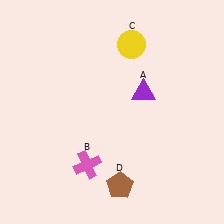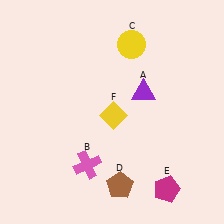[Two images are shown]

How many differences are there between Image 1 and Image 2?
There are 2 differences between the two images.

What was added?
A magenta pentagon (E), a yellow diamond (F) were added in Image 2.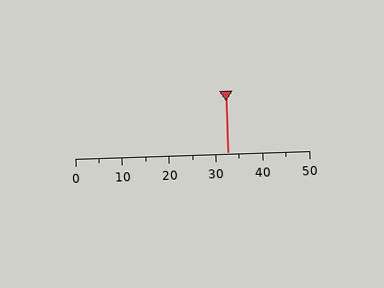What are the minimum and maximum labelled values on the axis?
The axis runs from 0 to 50.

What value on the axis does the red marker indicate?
The marker indicates approximately 32.5.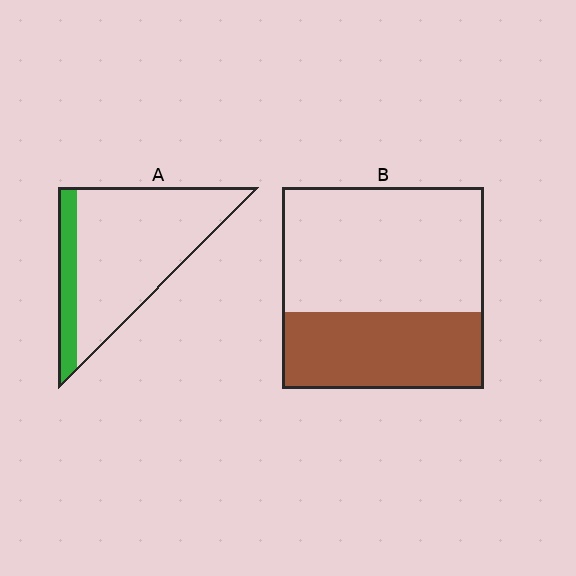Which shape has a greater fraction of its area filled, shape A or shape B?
Shape B.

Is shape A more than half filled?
No.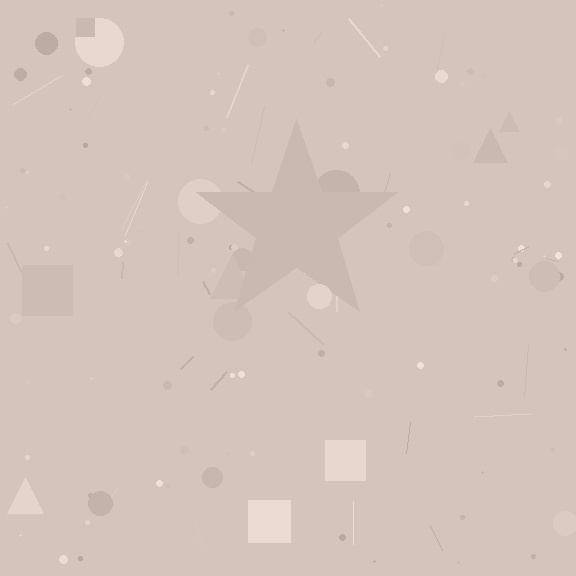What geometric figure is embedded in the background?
A star is embedded in the background.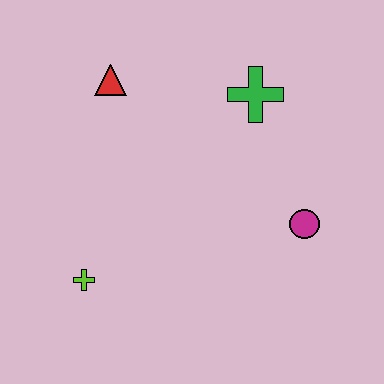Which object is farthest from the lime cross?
The green cross is farthest from the lime cross.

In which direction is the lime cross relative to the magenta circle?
The lime cross is to the left of the magenta circle.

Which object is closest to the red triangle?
The green cross is closest to the red triangle.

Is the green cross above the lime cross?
Yes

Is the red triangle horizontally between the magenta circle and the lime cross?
Yes